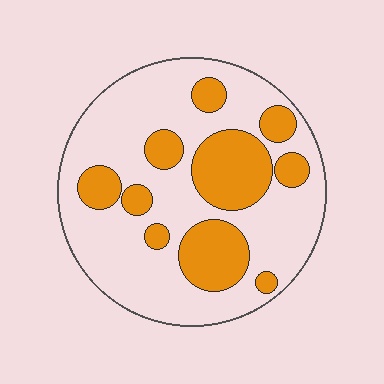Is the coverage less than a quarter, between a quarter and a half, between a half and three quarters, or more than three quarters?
Between a quarter and a half.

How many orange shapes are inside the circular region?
10.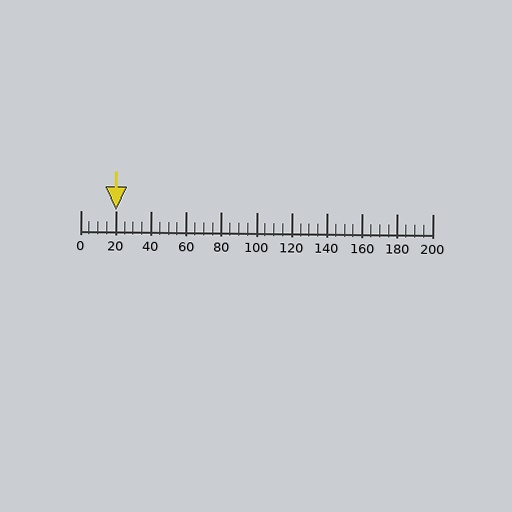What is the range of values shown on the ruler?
The ruler shows values from 0 to 200.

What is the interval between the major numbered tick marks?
The major tick marks are spaced 20 units apart.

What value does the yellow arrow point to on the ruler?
The yellow arrow points to approximately 20.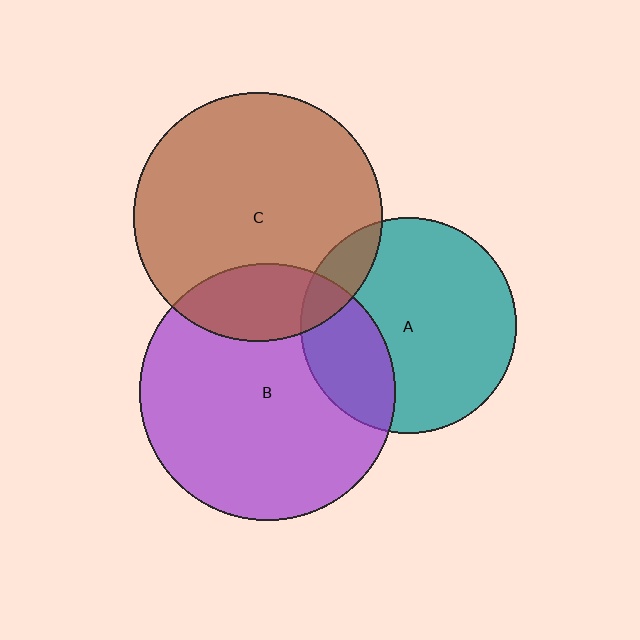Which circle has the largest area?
Circle B (purple).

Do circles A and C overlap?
Yes.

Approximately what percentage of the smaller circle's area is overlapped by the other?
Approximately 10%.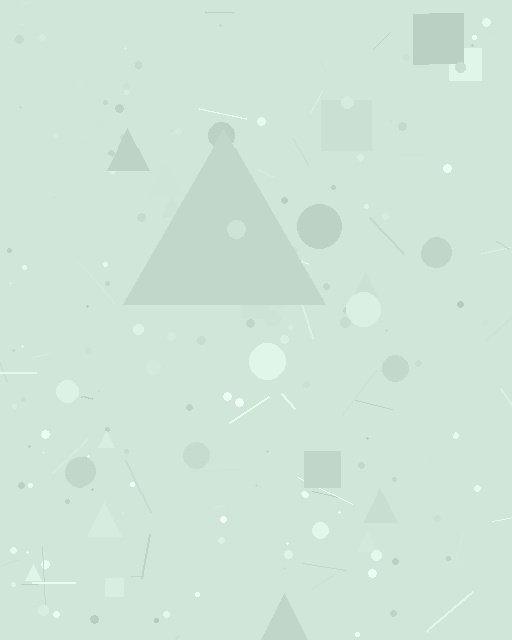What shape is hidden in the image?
A triangle is hidden in the image.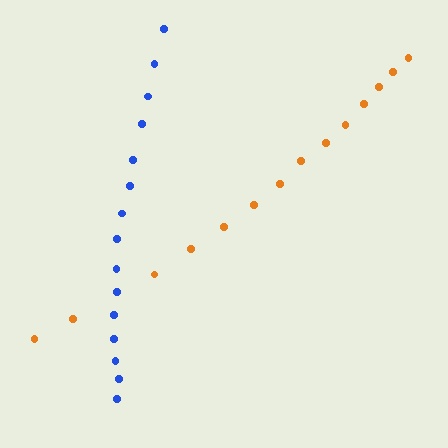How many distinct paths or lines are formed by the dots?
There are 2 distinct paths.